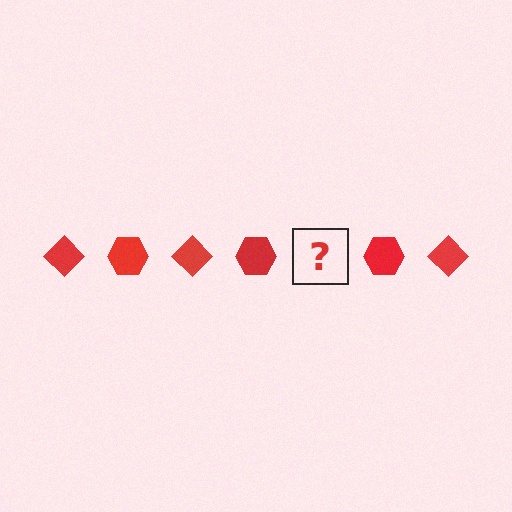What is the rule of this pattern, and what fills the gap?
The rule is that the pattern cycles through diamond, hexagon shapes in red. The gap should be filled with a red diamond.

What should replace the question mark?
The question mark should be replaced with a red diamond.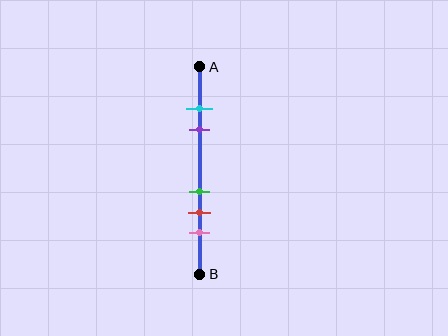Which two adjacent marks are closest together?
The cyan and purple marks are the closest adjacent pair.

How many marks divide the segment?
There are 5 marks dividing the segment.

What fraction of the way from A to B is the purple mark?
The purple mark is approximately 30% (0.3) of the way from A to B.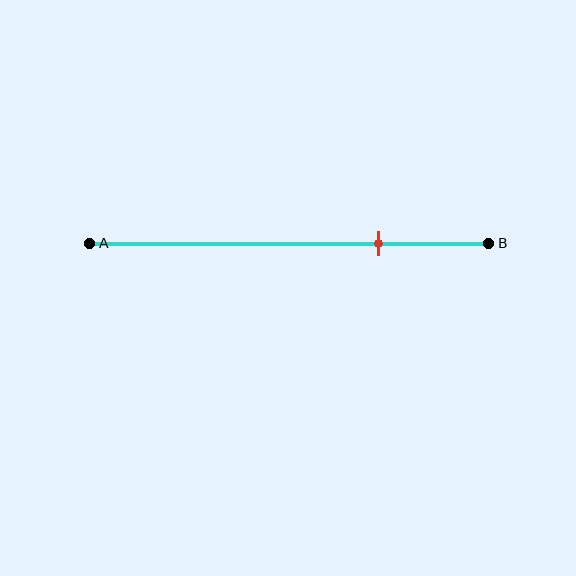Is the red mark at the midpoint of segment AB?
No, the mark is at about 70% from A, not at the 50% midpoint.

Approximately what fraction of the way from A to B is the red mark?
The red mark is approximately 70% of the way from A to B.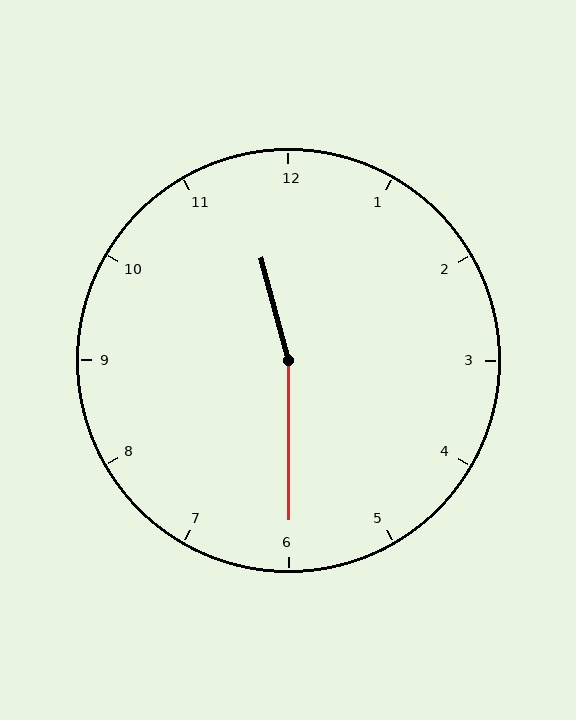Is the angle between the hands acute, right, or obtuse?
It is obtuse.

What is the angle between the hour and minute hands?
Approximately 165 degrees.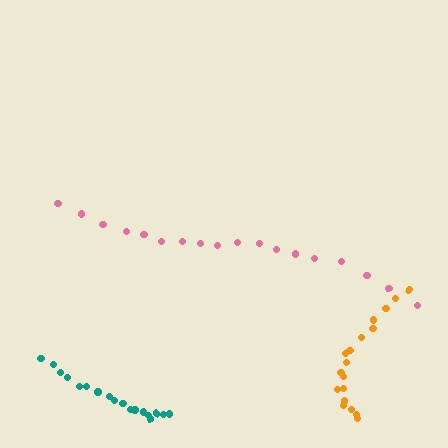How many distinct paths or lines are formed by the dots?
There are 3 distinct paths.